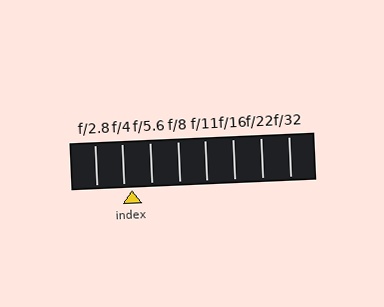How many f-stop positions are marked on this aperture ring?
There are 8 f-stop positions marked.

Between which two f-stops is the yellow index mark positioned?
The index mark is between f/4 and f/5.6.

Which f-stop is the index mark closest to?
The index mark is closest to f/4.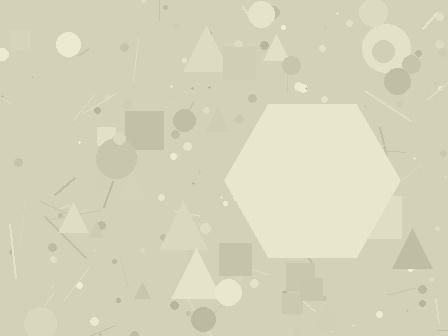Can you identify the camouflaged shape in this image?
The camouflaged shape is a hexagon.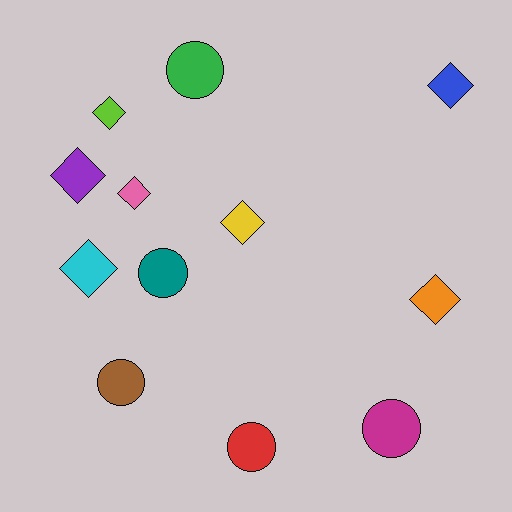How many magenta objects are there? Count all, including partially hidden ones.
There is 1 magenta object.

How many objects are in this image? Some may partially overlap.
There are 12 objects.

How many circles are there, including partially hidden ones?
There are 5 circles.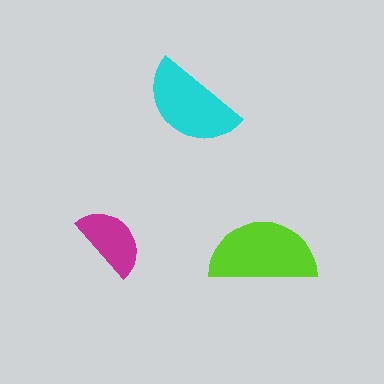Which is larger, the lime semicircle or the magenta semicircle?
The lime one.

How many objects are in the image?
There are 3 objects in the image.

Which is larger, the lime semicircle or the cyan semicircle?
The lime one.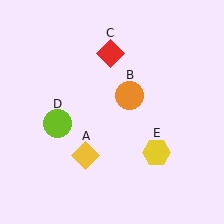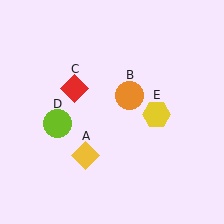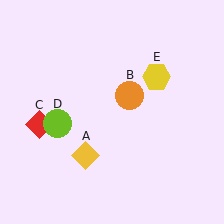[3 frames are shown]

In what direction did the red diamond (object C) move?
The red diamond (object C) moved down and to the left.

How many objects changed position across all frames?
2 objects changed position: red diamond (object C), yellow hexagon (object E).